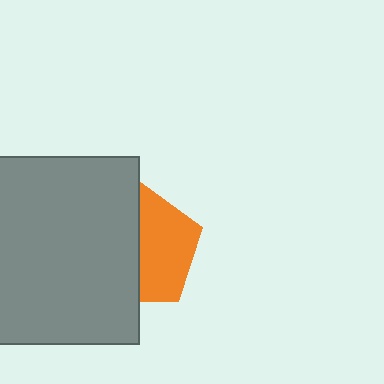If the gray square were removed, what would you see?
You would see the complete orange pentagon.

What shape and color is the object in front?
The object in front is a gray square.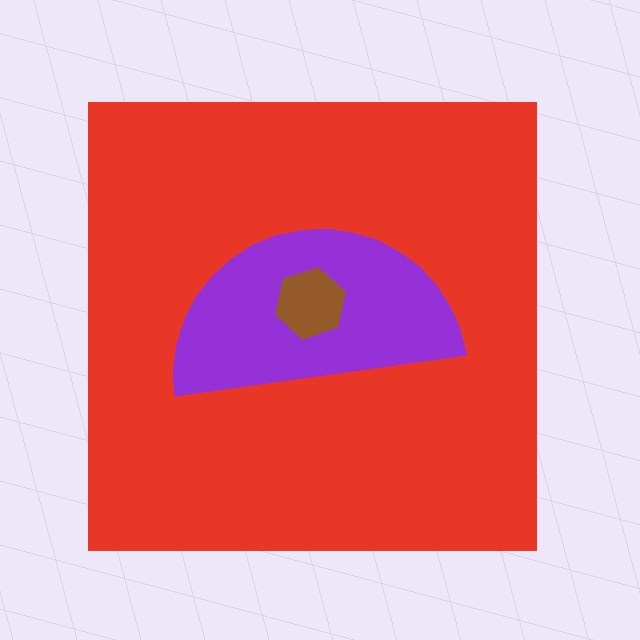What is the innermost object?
The brown hexagon.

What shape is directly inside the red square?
The purple semicircle.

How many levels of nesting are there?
3.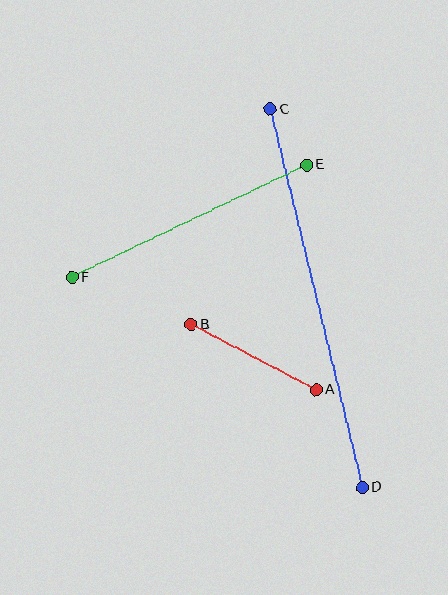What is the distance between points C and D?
The distance is approximately 389 pixels.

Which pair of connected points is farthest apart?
Points C and D are farthest apart.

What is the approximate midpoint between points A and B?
The midpoint is at approximately (253, 357) pixels.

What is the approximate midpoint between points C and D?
The midpoint is at approximately (316, 298) pixels.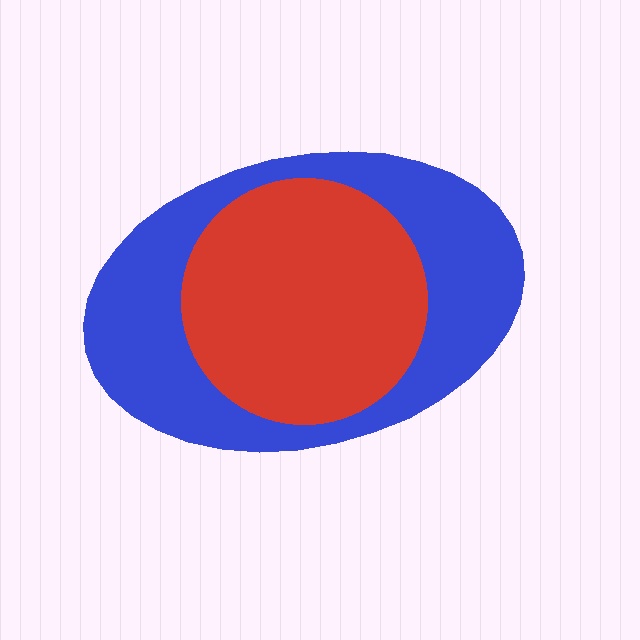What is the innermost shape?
The red circle.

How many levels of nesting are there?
2.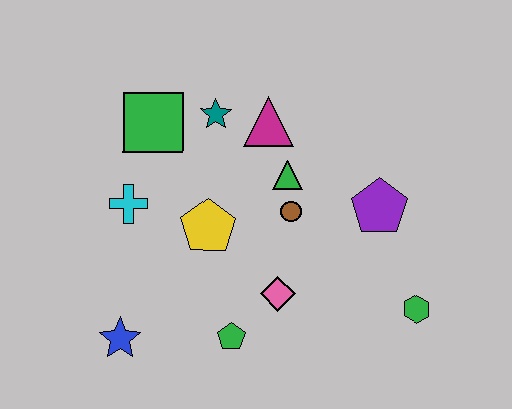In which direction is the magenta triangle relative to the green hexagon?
The magenta triangle is above the green hexagon.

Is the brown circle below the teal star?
Yes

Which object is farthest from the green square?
The green hexagon is farthest from the green square.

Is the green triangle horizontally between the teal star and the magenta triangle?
No